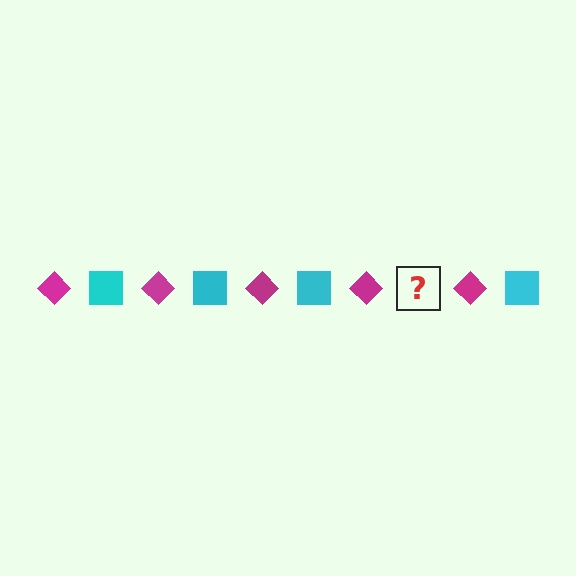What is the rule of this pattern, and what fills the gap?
The rule is that the pattern alternates between magenta diamond and cyan square. The gap should be filled with a cyan square.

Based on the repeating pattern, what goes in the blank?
The blank should be a cyan square.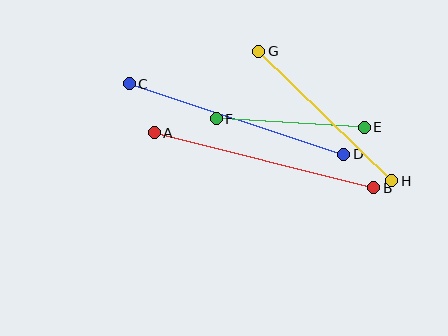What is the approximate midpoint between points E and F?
The midpoint is at approximately (290, 123) pixels.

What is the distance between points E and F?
The distance is approximately 148 pixels.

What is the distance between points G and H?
The distance is approximately 185 pixels.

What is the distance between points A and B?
The distance is approximately 226 pixels.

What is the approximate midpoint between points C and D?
The midpoint is at approximately (236, 119) pixels.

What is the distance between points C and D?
The distance is approximately 226 pixels.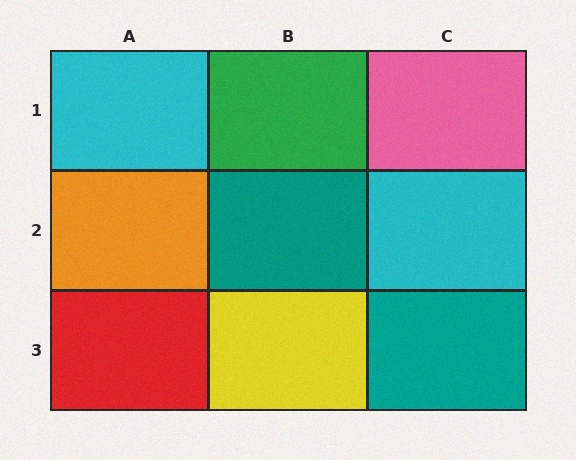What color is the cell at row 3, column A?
Red.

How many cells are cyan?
2 cells are cyan.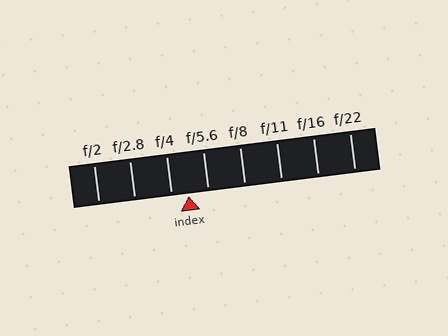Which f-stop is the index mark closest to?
The index mark is closest to f/4.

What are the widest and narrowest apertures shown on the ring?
The widest aperture shown is f/2 and the narrowest is f/22.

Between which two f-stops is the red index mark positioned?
The index mark is between f/4 and f/5.6.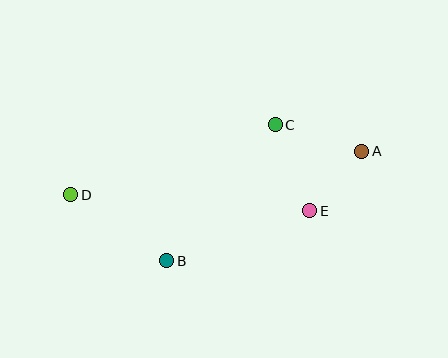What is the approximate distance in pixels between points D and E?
The distance between D and E is approximately 240 pixels.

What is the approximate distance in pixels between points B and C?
The distance between B and C is approximately 174 pixels.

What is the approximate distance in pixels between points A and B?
The distance between A and B is approximately 224 pixels.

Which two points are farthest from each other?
Points A and D are farthest from each other.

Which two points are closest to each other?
Points A and E are closest to each other.